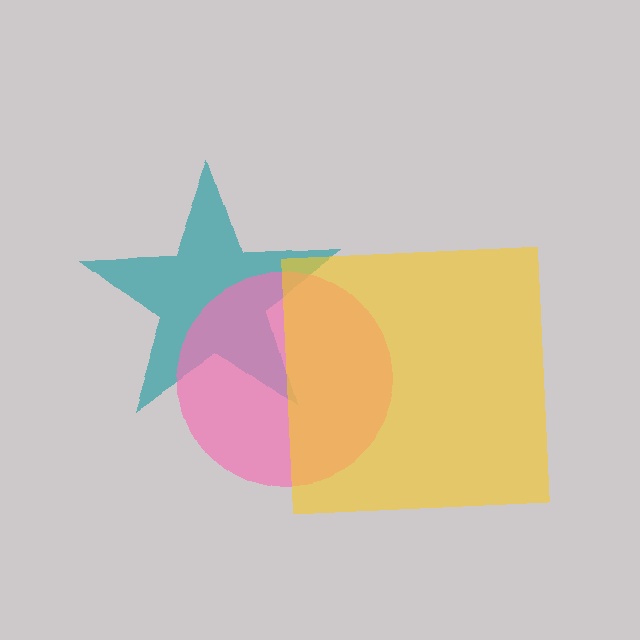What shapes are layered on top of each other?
The layered shapes are: a teal star, a pink circle, a yellow square.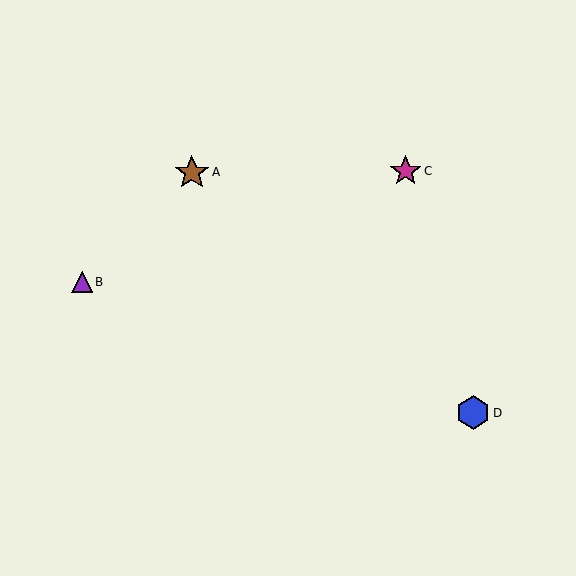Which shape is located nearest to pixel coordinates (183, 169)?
The brown star (labeled A) at (192, 172) is nearest to that location.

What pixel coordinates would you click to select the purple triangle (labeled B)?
Click at (82, 282) to select the purple triangle B.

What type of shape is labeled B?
Shape B is a purple triangle.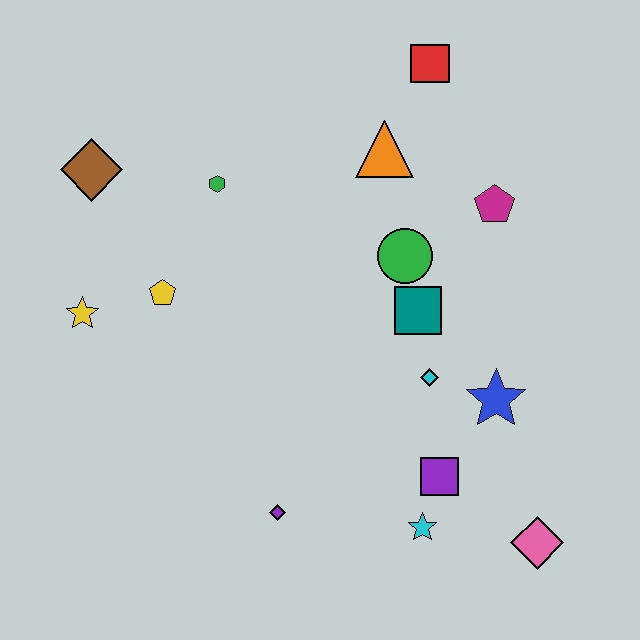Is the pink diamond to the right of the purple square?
Yes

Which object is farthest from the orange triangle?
The pink diamond is farthest from the orange triangle.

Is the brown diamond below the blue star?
No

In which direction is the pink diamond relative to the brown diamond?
The pink diamond is to the right of the brown diamond.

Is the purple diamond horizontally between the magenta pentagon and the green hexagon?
Yes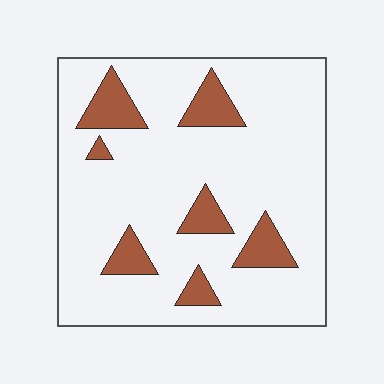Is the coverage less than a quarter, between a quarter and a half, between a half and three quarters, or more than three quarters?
Less than a quarter.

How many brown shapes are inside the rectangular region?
7.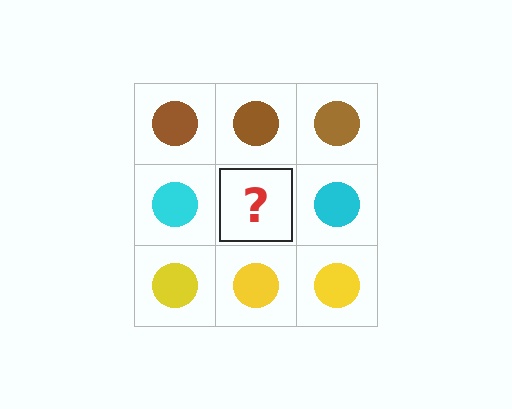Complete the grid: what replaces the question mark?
The question mark should be replaced with a cyan circle.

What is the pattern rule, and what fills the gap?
The rule is that each row has a consistent color. The gap should be filled with a cyan circle.